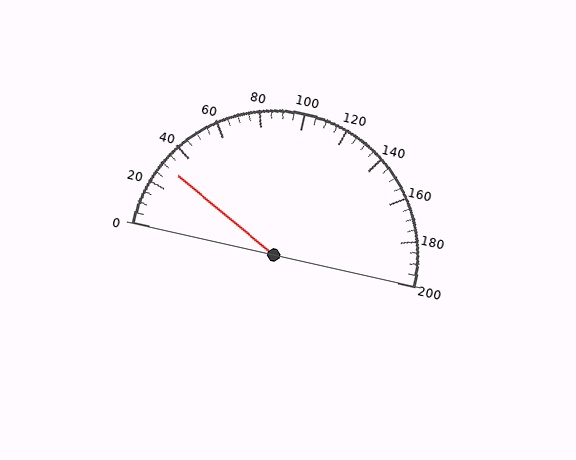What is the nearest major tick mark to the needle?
The nearest major tick mark is 40.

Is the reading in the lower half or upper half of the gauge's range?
The reading is in the lower half of the range (0 to 200).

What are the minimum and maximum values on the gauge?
The gauge ranges from 0 to 200.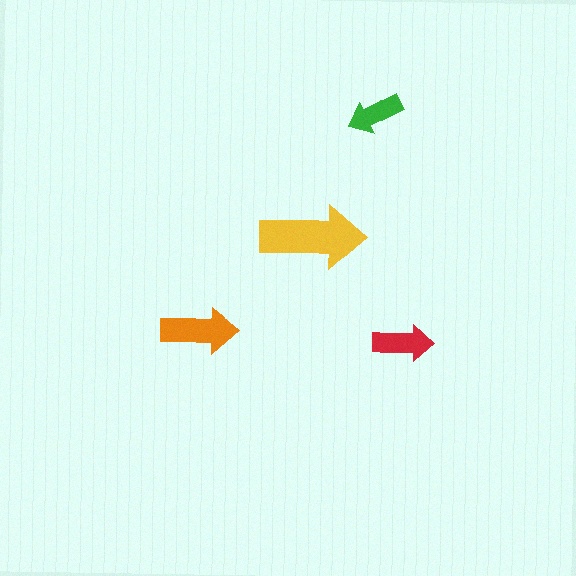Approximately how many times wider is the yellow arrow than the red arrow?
About 1.5 times wider.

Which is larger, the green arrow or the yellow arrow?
The yellow one.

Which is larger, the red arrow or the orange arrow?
The orange one.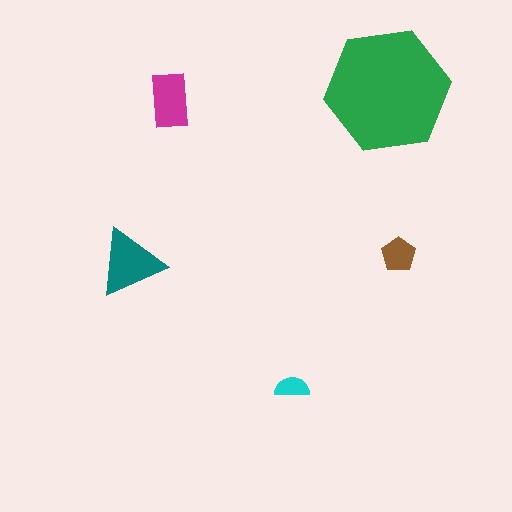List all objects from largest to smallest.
The green hexagon, the teal triangle, the magenta rectangle, the brown pentagon, the cyan semicircle.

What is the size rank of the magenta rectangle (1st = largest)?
3rd.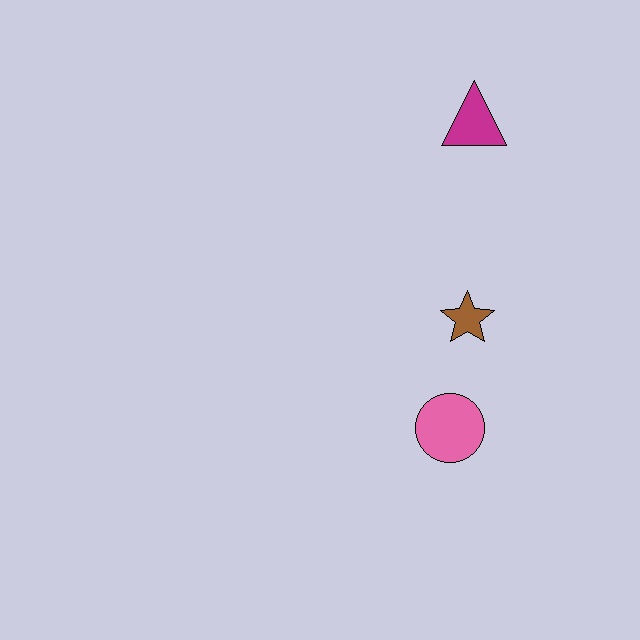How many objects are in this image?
There are 3 objects.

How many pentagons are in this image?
There are no pentagons.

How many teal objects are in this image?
There are no teal objects.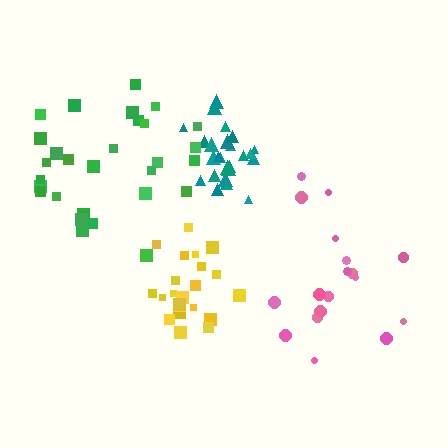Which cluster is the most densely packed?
Teal.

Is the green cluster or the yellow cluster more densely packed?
Yellow.